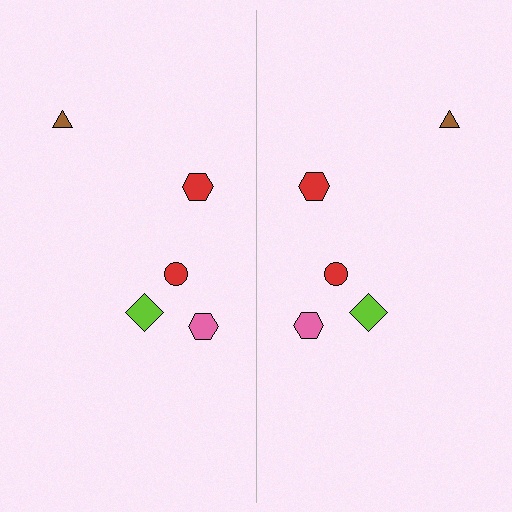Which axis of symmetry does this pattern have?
The pattern has a vertical axis of symmetry running through the center of the image.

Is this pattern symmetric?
Yes, this pattern has bilateral (reflection) symmetry.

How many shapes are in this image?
There are 10 shapes in this image.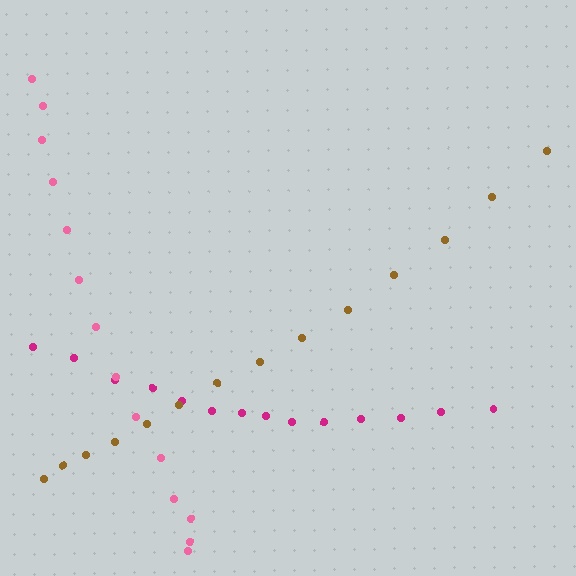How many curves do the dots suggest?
There are 3 distinct paths.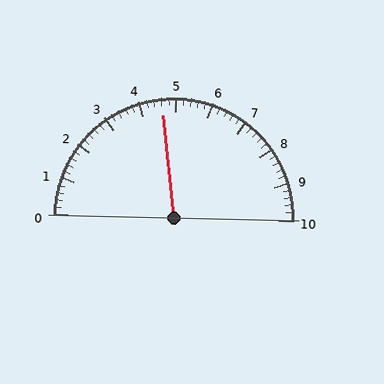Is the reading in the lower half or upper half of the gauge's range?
The reading is in the lower half of the range (0 to 10).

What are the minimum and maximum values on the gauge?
The gauge ranges from 0 to 10.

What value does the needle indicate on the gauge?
The needle indicates approximately 4.6.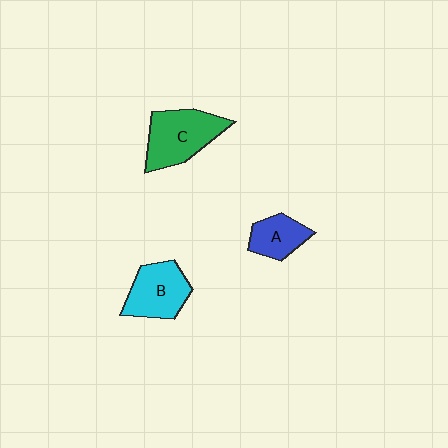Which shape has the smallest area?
Shape A (blue).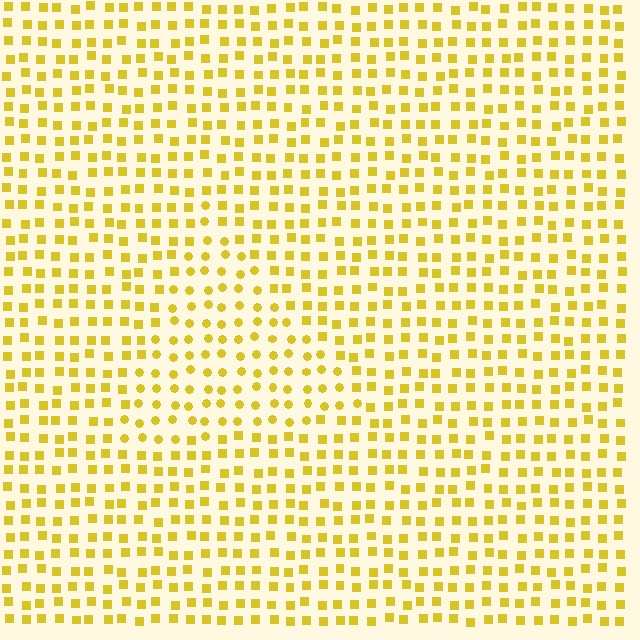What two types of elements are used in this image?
The image uses circles inside the triangle region and squares outside it.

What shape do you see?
I see a triangle.